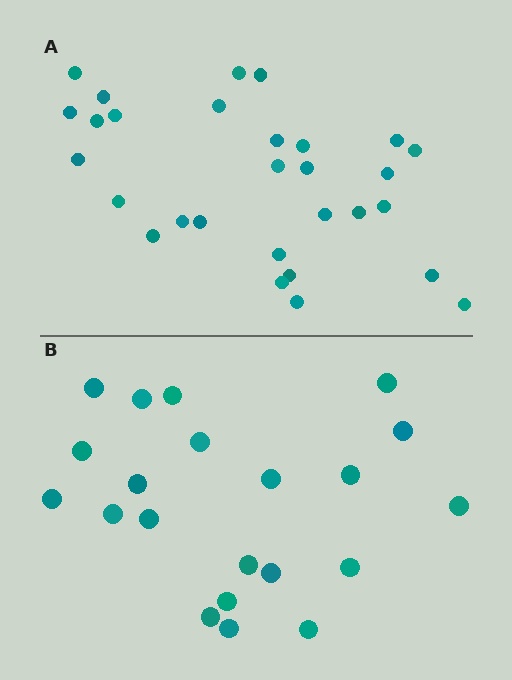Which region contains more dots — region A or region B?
Region A (the top region) has more dots.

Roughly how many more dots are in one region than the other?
Region A has roughly 8 or so more dots than region B.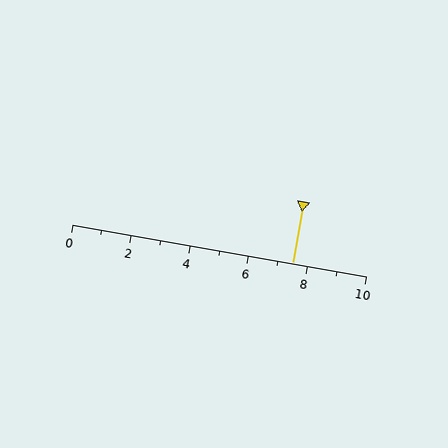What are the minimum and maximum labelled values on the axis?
The axis runs from 0 to 10.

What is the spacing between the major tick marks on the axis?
The major ticks are spaced 2 apart.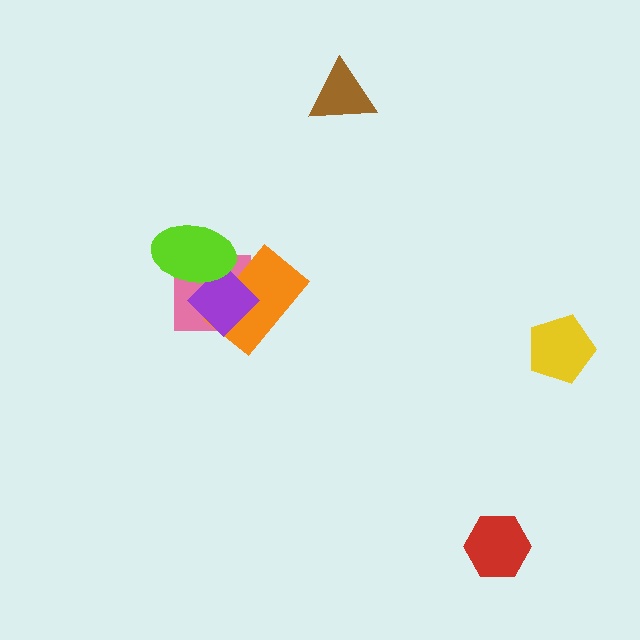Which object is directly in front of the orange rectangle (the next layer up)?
The purple diamond is directly in front of the orange rectangle.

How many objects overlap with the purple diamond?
3 objects overlap with the purple diamond.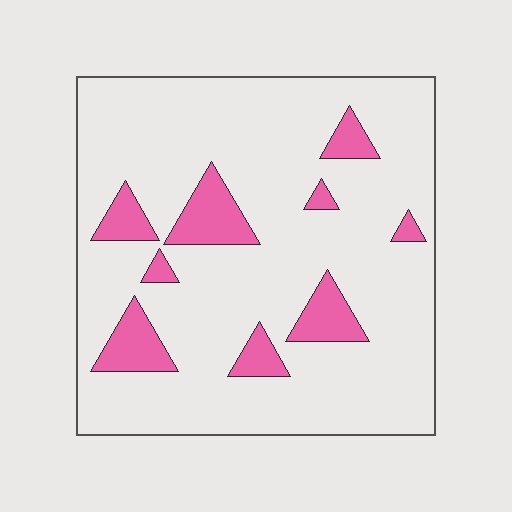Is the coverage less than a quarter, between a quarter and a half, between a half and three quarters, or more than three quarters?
Less than a quarter.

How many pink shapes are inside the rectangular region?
9.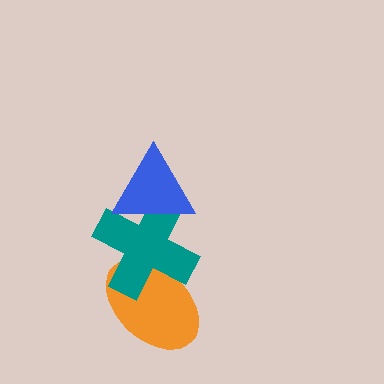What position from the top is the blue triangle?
The blue triangle is 1st from the top.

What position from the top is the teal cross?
The teal cross is 2nd from the top.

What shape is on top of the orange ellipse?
The teal cross is on top of the orange ellipse.